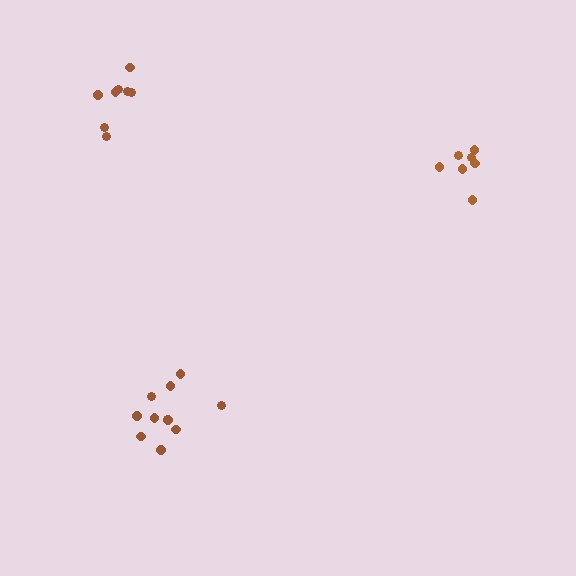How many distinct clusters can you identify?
There are 3 distinct clusters.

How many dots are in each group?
Group 1: 11 dots, Group 2: 7 dots, Group 3: 8 dots (26 total).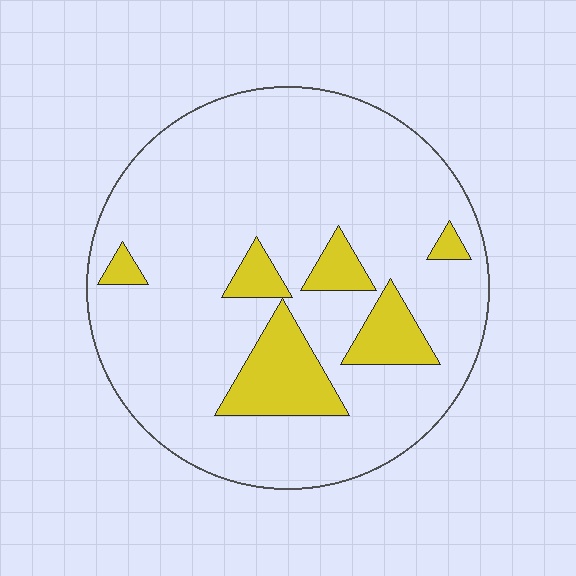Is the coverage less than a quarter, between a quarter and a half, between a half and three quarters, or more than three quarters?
Less than a quarter.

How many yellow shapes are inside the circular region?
6.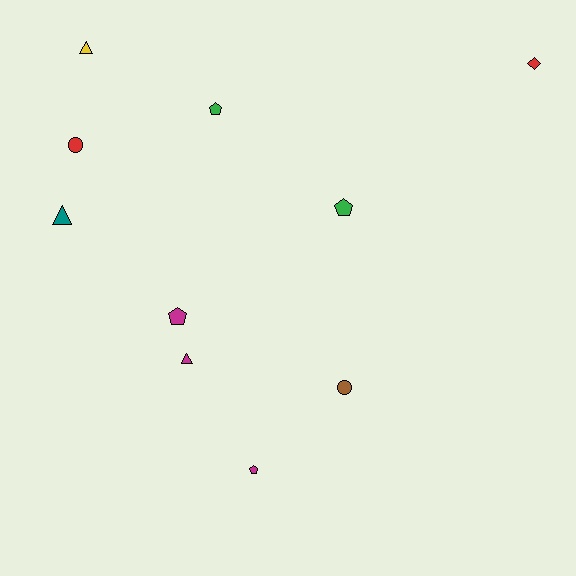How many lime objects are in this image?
There are no lime objects.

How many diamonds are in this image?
There is 1 diamond.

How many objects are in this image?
There are 10 objects.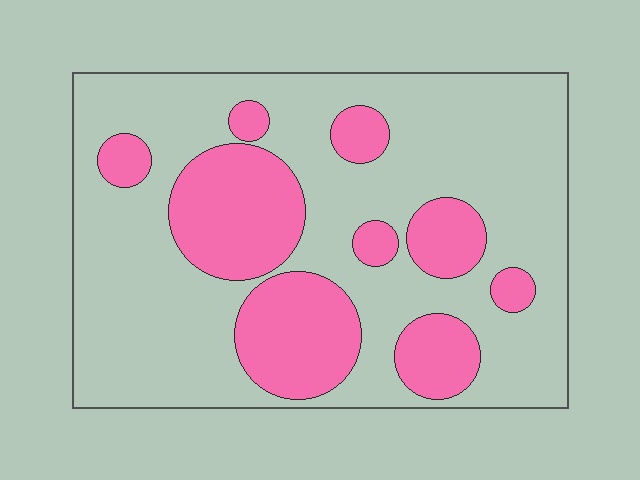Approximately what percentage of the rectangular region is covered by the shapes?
Approximately 30%.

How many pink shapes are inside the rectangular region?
9.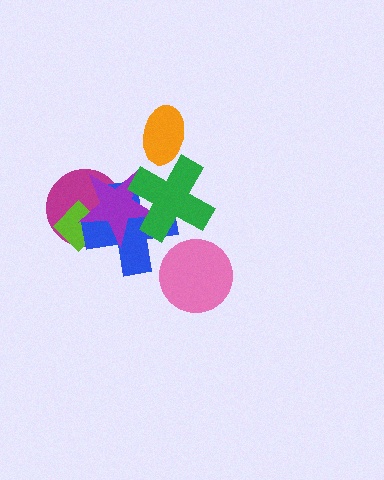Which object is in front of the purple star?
The green cross is in front of the purple star.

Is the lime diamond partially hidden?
Yes, it is partially covered by another shape.